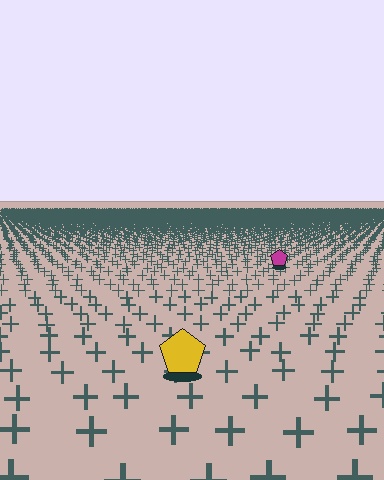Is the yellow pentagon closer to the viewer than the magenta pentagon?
Yes. The yellow pentagon is closer — you can tell from the texture gradient: the ground texture is coarser near it.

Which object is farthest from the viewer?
The magenta pentagon is farthest from the viewer. It appears smaller and the ground texture around it is denser.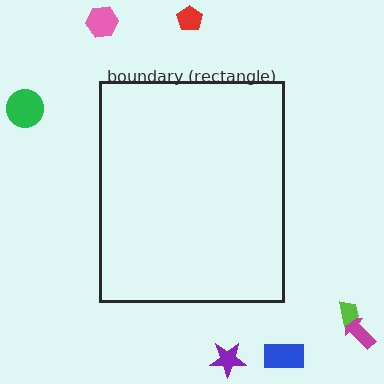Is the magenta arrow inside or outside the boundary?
Outside.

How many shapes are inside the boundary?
0 inside, 7 outside.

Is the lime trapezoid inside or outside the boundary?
Outside.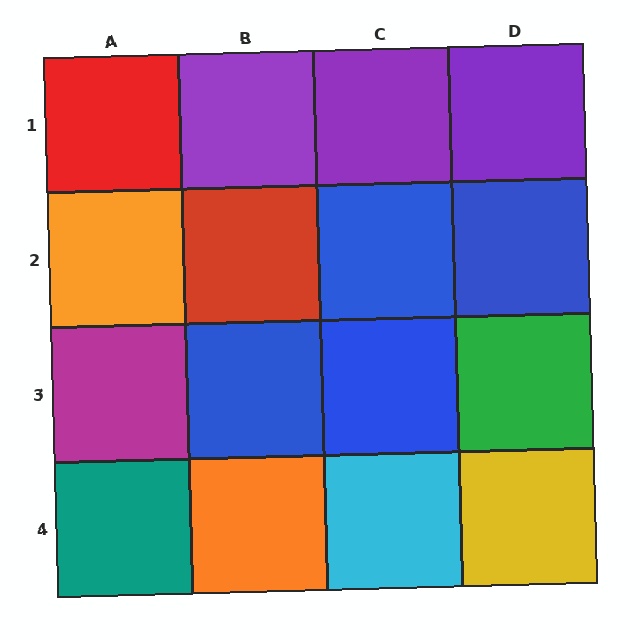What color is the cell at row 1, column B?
Purple.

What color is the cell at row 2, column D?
Blue.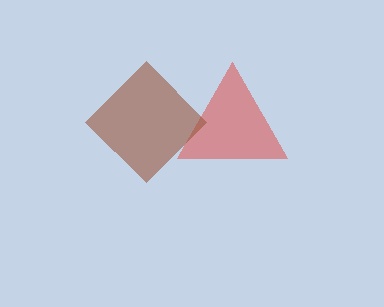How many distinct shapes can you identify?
There are 2 distinct shapes: a red triangle, a brown diamond.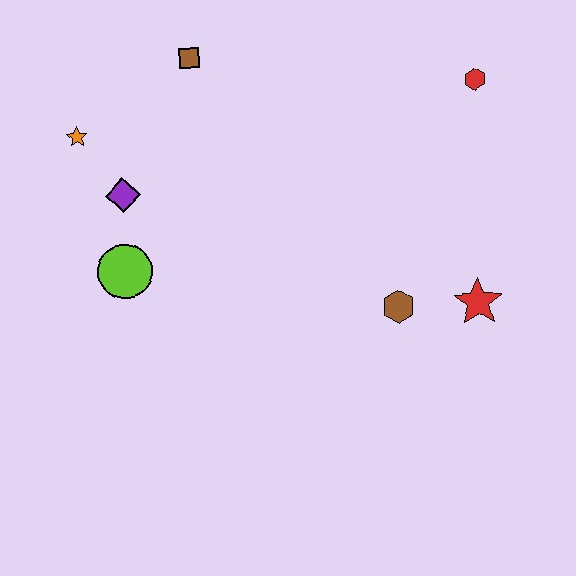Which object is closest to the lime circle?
The purple diamond is closest to the lime circle.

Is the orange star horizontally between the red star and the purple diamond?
No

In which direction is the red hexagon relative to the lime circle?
The red hexagon is to the right of the lime circle.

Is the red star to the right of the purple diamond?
Yes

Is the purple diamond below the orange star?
Yes